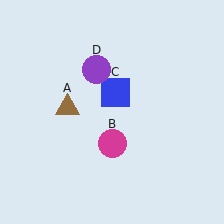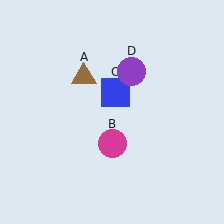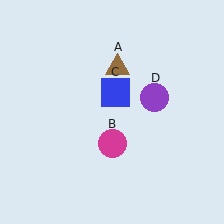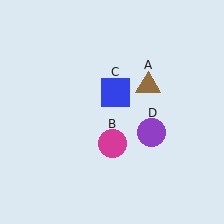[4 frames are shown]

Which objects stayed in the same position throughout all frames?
Magenta circle (object B) and blue square (object C) remained stationary.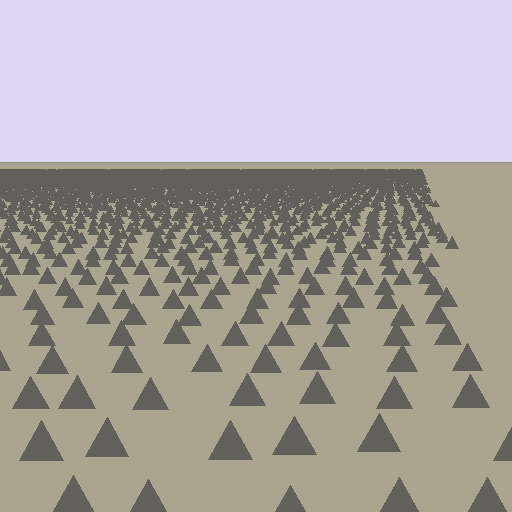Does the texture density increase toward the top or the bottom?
Density increases toward the top.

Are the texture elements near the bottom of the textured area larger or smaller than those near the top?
Larger. Near the bottom, elements are closer to the viewer and appear at a bigger on-screen size.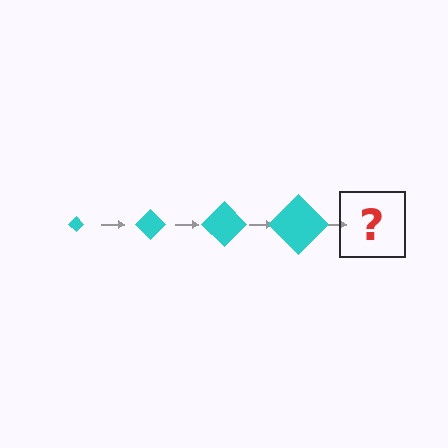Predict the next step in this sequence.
The next step is a cyan diamond, larger than the previous one.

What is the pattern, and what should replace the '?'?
The pattern is that the diamond gets progressively larger each step. The '?' should be a cyan diamond, larger than the previous one.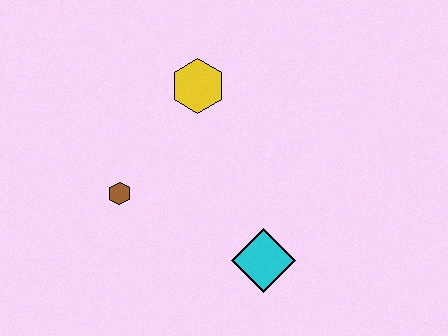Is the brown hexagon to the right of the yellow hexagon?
No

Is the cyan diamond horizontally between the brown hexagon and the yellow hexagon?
No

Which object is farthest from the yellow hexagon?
The cyan diamond is farthest from the yellow hexagon.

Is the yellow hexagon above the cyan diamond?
Yes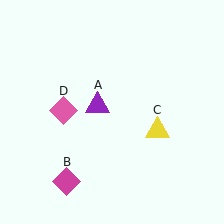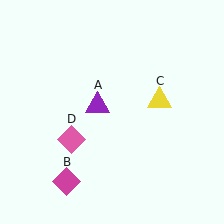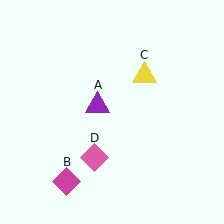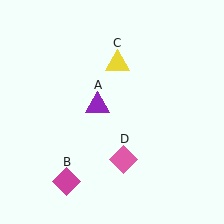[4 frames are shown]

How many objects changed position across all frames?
2 objects changed position: yellow triangle (object C), pink diamond (object D).